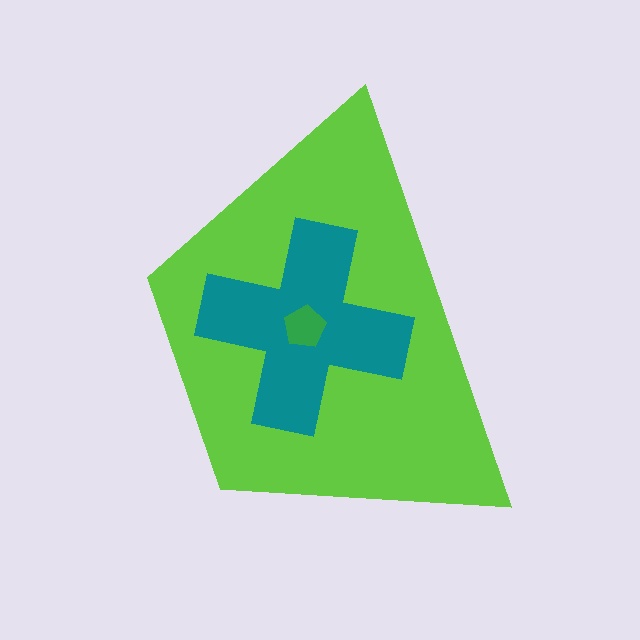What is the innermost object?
The green pentagon.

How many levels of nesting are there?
3.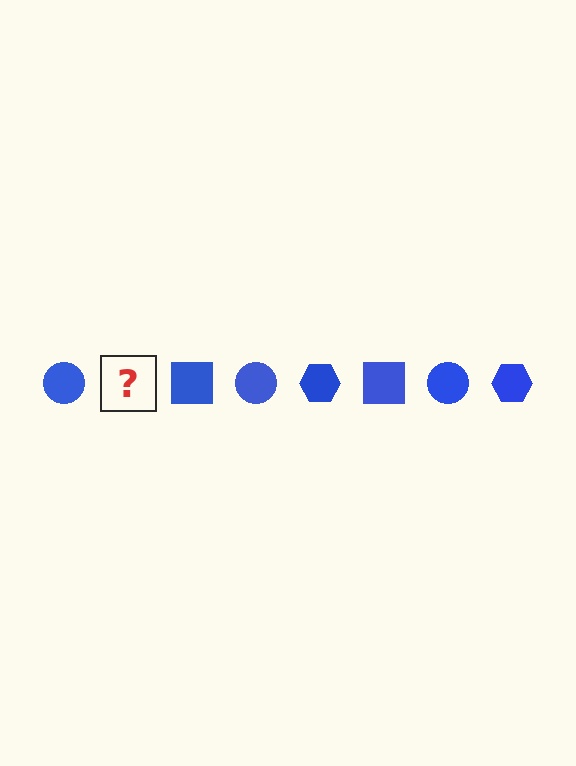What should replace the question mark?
The question mark should be replaced with a blue hexagon.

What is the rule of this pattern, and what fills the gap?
The rule is that the pattern cycles through circle, hexagon, square shapes in blue. The gap should be filled with a blue hexagon.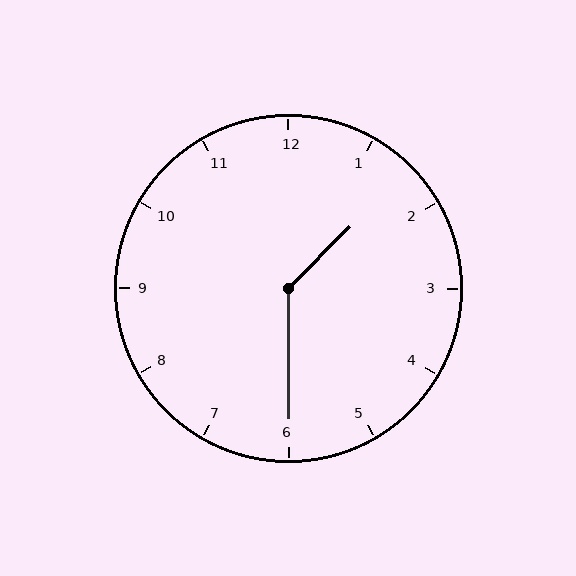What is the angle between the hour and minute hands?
Approximately 135 degrees.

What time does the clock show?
1:30.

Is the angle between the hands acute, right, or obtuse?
It is obtuse.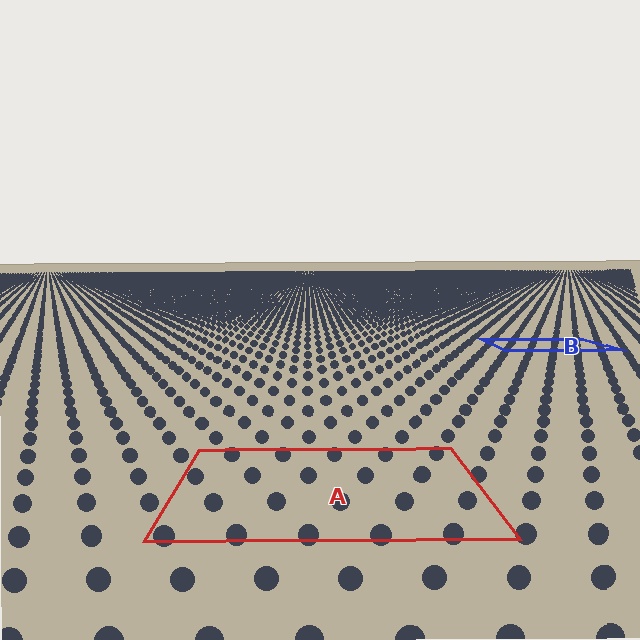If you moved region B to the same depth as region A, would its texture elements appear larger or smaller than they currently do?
They would appear larger. At a closer depth, the same texture elements are projected at a bigger on-screen size.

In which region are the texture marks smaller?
The texture marks are smaller in region B, because it is farther away.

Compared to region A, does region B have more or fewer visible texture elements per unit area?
Region B has more texture elements per unit area — they are packed more densely because it is farther away.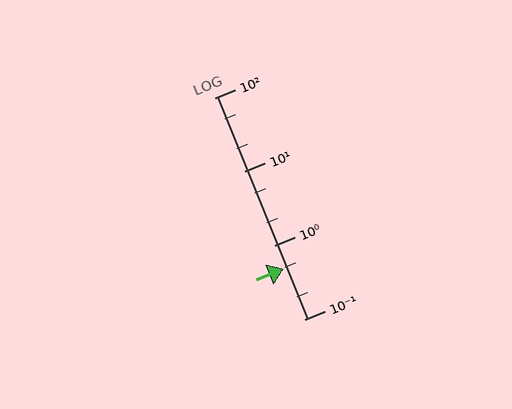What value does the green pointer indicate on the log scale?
The pointer indicates approximately 0.48.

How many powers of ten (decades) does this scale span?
The scale spans 3 decades, from 0.1 to 100.